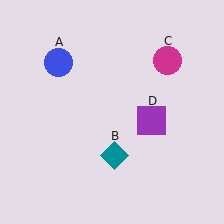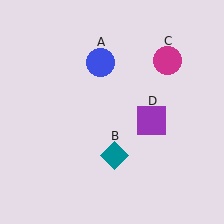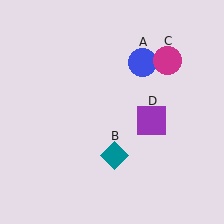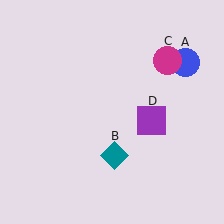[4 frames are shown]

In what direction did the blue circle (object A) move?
The blue circle (object A) moved right.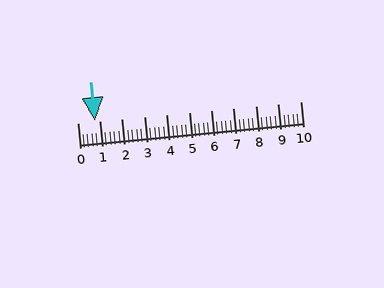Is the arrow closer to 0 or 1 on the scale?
The arrow is closer to 1.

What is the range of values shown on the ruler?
The ruler shows values from 0 to 10.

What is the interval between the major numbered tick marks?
The major tick marks are spaced 1 units apart.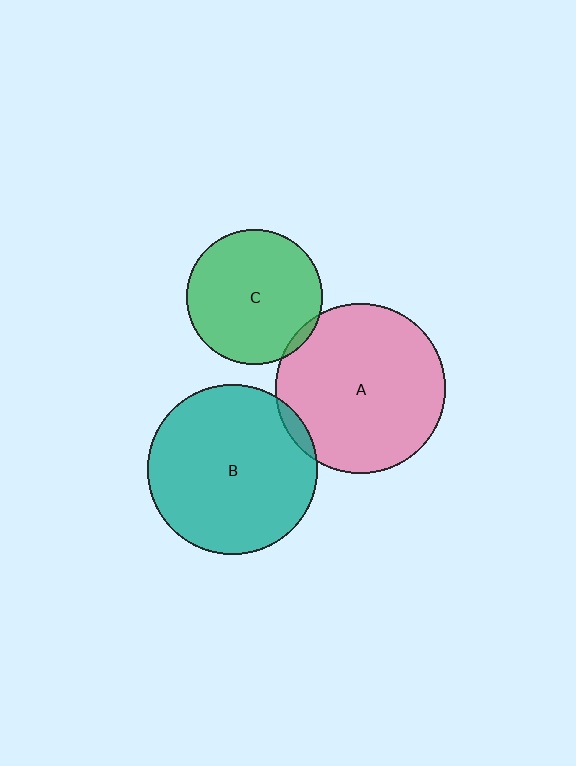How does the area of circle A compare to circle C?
Approximately 1.6 times.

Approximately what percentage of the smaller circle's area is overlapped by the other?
Approximately 5%.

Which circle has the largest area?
Circle A (pink).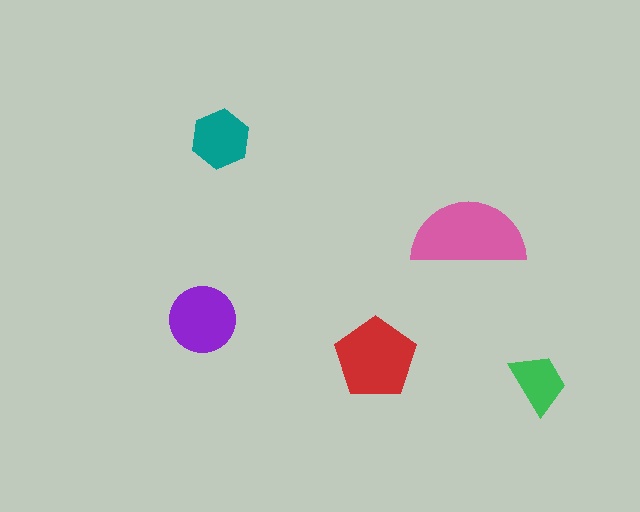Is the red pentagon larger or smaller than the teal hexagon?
Larger.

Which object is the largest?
The pink semicircle.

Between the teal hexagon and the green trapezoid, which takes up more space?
The teal hexagon.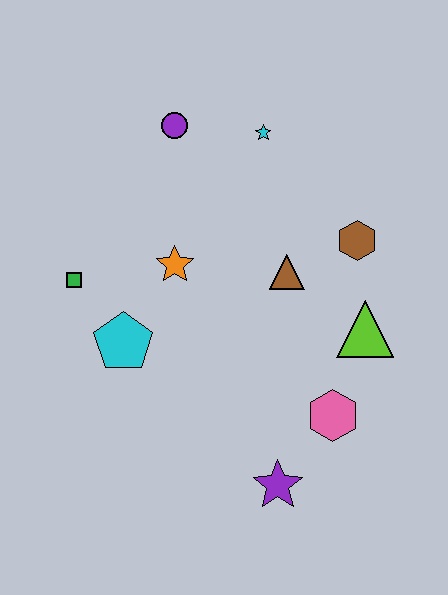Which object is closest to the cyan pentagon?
The green square is closest to the cyan pentagon.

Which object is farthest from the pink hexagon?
The purple circle is farthest from the pink hexagon.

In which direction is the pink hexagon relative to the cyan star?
The pink hexagon is below the cyan star.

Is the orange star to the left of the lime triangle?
Yes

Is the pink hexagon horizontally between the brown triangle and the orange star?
No